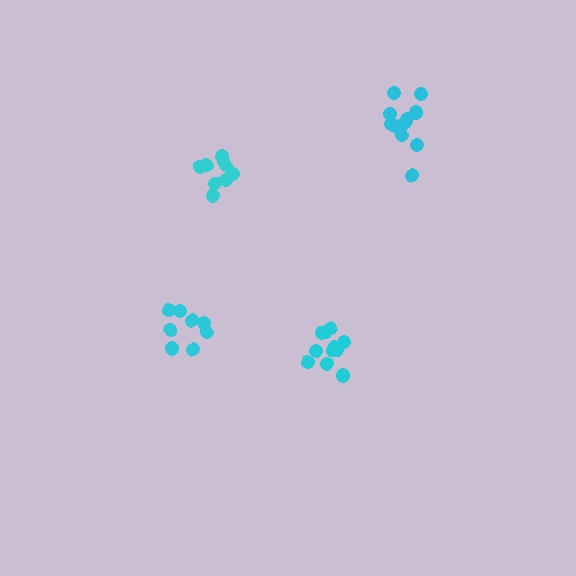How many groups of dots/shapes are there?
There are 4 groups.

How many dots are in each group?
Group 1: 9 dots, Group 2: 13 dots, Group 3: 8 dots, Group 4: 11 dots (41 total).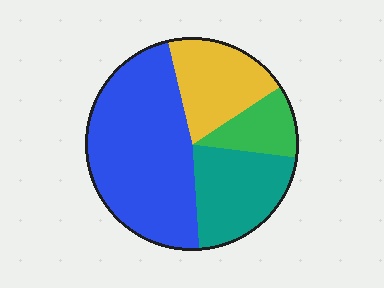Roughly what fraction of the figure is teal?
Teal takes up about one fifth (1/5) of the figure.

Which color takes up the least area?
Green, at roughly 10%.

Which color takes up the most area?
Blue, at roughly 50%.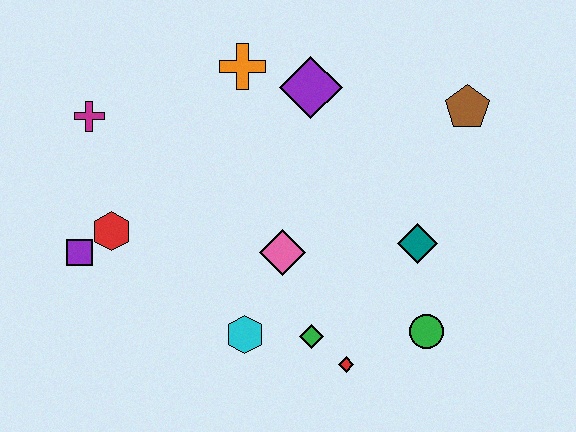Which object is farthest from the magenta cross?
The green circle is farthest from the magenta cross.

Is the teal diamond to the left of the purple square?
No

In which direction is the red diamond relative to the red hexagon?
The red diamond is to the right of the red hexagon.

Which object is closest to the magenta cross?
The red hexagon is closest to the magenta cross.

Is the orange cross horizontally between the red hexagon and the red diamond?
Yes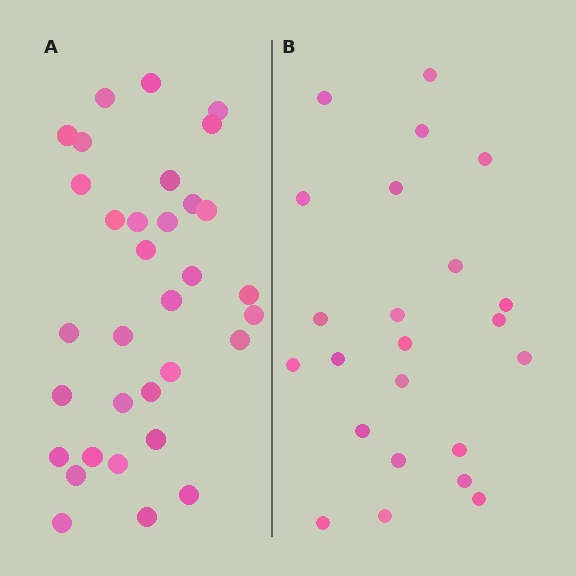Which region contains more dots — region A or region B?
Region A (the left region) has more dots.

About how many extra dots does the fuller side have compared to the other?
Region A has roughly 10 or so more dots than region B.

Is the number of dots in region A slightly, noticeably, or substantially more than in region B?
Region A has noticeably more, but not dramatically so. The ratio is roughly 1.4 to 1.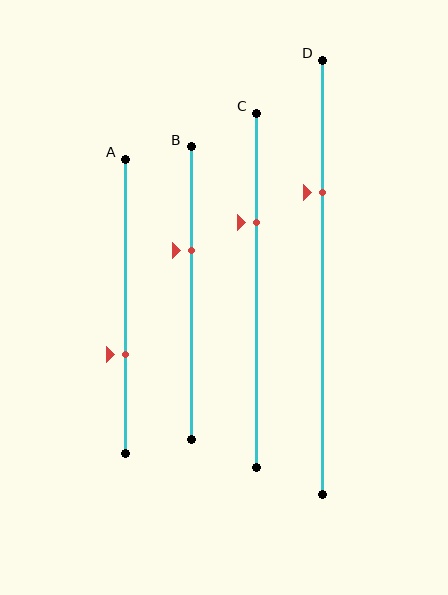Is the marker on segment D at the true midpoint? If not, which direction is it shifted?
No, the marker on segment D is shifted upward by about 19% of the segment length.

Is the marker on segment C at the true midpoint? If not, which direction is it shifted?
No, the marker on segment C is shifted upward by about 19% of the segment length.